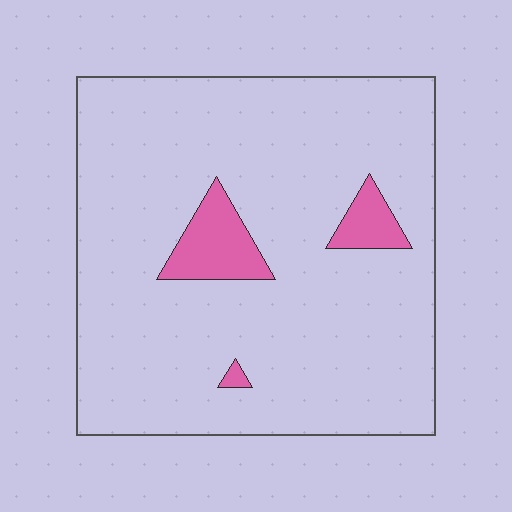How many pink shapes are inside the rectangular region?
3.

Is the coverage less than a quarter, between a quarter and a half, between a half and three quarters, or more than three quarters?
Less than a quarter.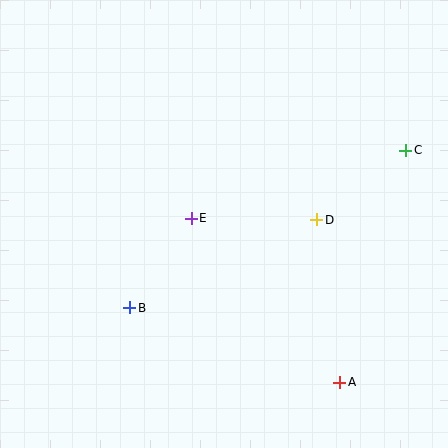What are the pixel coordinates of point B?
Point B is at (130, 308).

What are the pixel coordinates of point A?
Point A is at (340, 382).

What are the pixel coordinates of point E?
Point E is at (191, 218).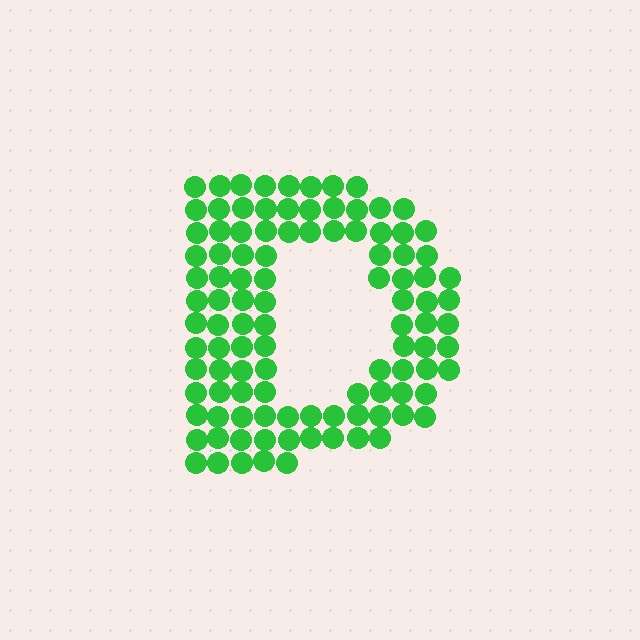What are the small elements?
The small elements are circles.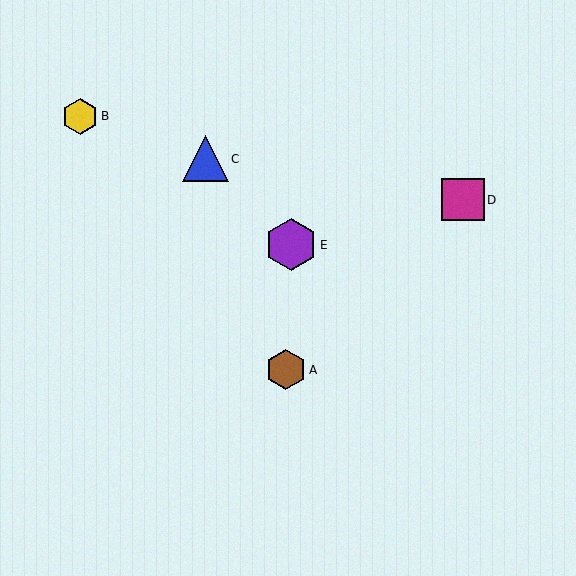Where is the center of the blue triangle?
The center of the blue triangle is at (205, 159).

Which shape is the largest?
The purple hexagon (labeled E) is the largest.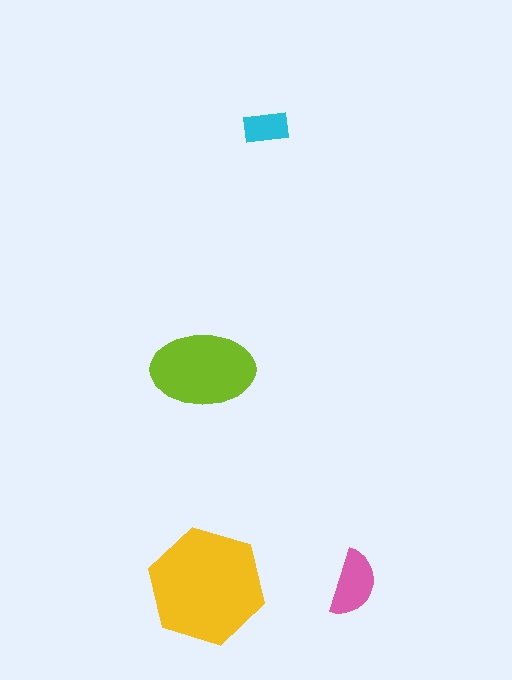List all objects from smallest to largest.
The cyan rectangle, the pink semicircle, the lime ellipse, the yellow hexagon.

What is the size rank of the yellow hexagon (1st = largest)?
1st.